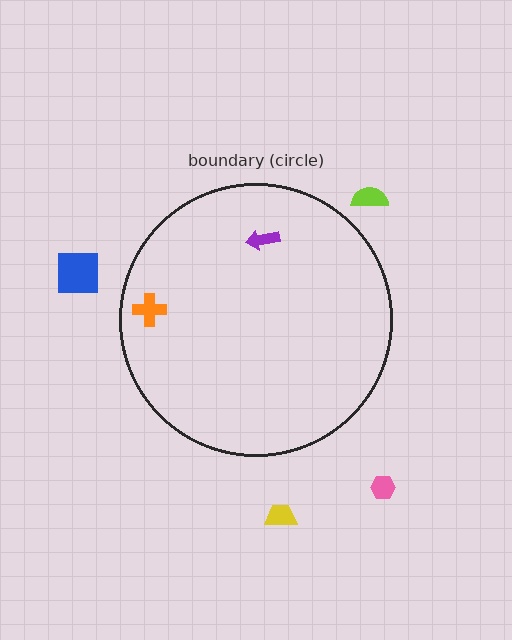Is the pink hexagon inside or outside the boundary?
Outside.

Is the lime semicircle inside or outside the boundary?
Outside.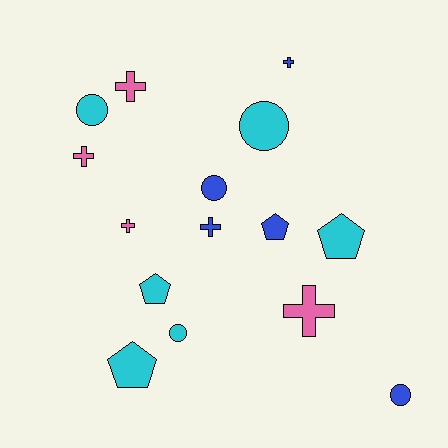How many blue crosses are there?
There are 2 blue crosses.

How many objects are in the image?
There are 15 objects.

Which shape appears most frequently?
Cross, with 6 objects.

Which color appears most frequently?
Cyan, with 6 objects.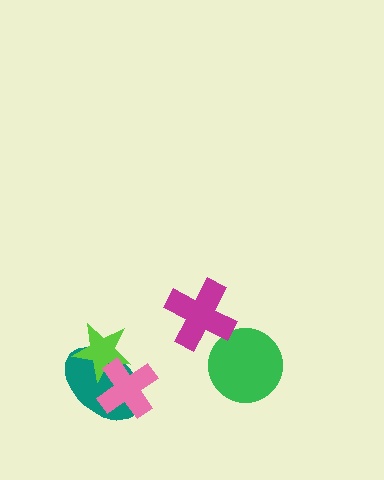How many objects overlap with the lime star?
2 objects overlap with the lime star.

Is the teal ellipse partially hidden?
Yes, it is partially covered by another shape.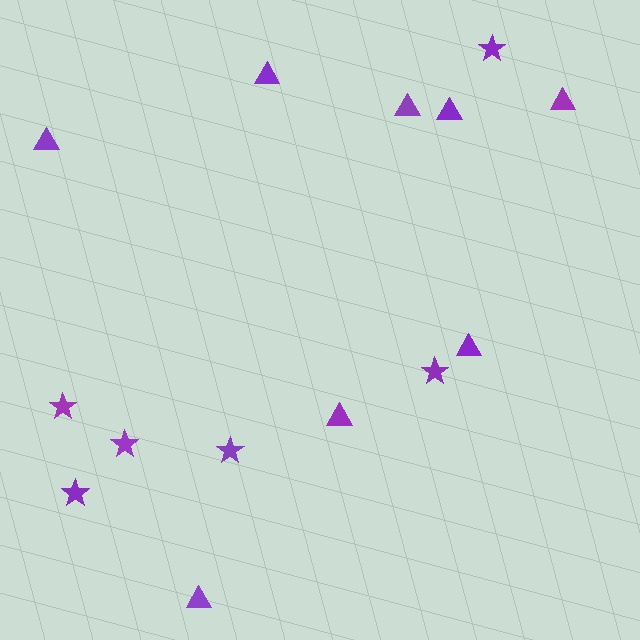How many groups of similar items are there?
There are 2 groups: one group of stars (6) and one group of triangles (8).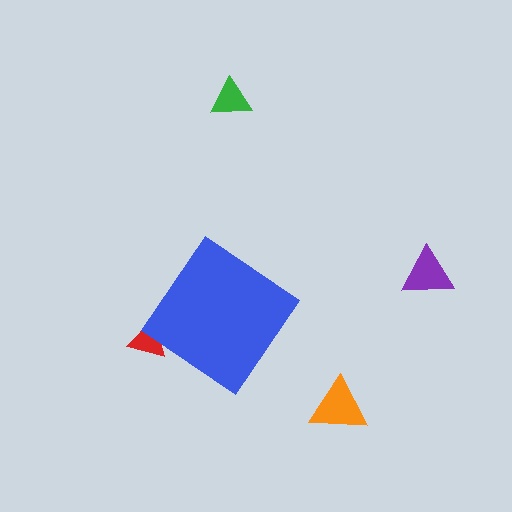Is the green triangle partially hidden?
No, the green triangle is fully visible.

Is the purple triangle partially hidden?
No, the purple triangle is fully visible.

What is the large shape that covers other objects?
A blue diamond.